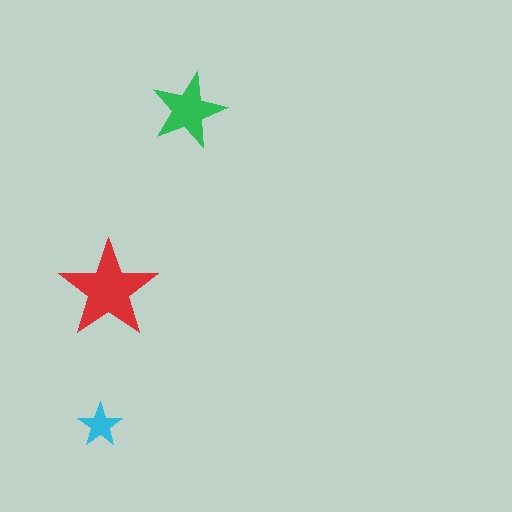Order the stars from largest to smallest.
the red one, the green one, the cyan one.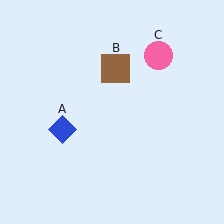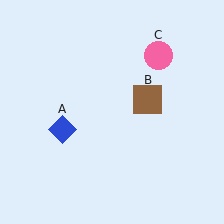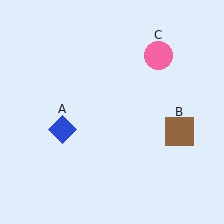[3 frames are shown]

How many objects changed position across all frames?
1 object changed position: brown square (object B).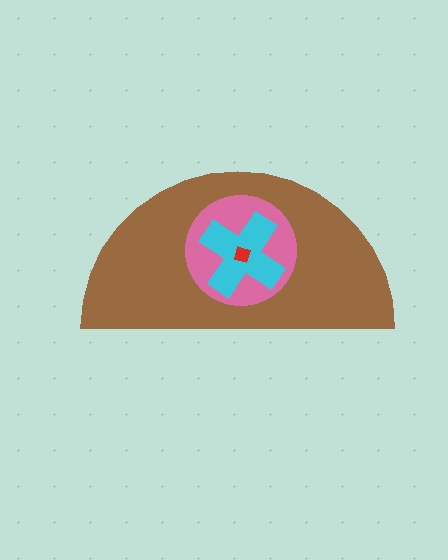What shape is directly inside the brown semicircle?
The pink circle.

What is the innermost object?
The red diamond.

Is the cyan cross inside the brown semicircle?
Yes.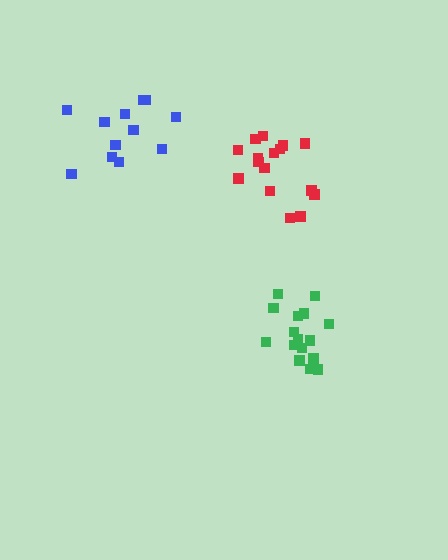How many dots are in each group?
Group 1: 12 dots, Group 2: 16 dots, Group 3: 16 dots (44 total).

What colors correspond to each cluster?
The clusters are colored: blue, green, red.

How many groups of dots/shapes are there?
There are 3 groups.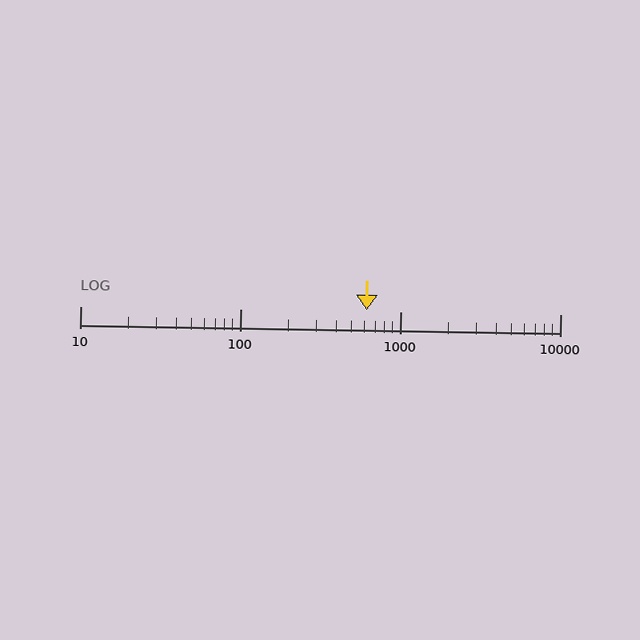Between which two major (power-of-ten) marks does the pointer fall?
The pointer is between 100 and 1000.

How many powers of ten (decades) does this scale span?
The scale spans 3 decades, from 10 to 10000.